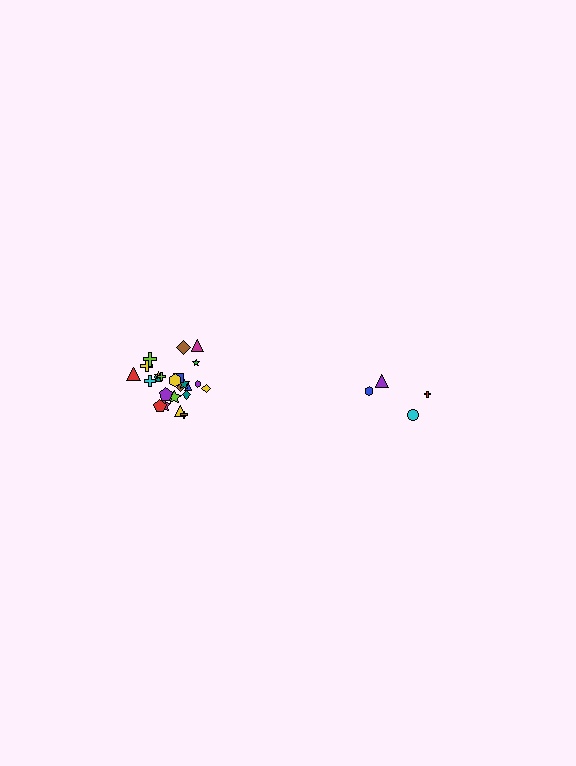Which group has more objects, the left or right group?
The left group.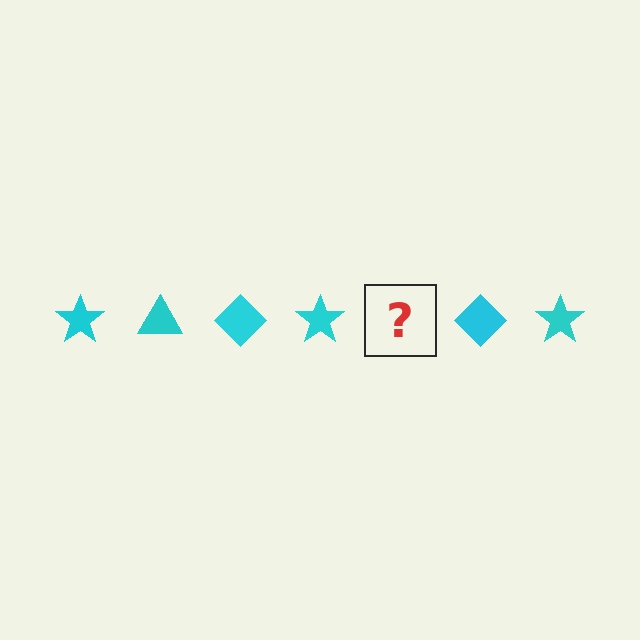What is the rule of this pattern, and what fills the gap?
The rule is that the pattern cycles through star, triangle, diamond shapes in cyan. The gap should be filled with a cyan triangle.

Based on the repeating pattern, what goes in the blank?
The blank should be a cyan triangle.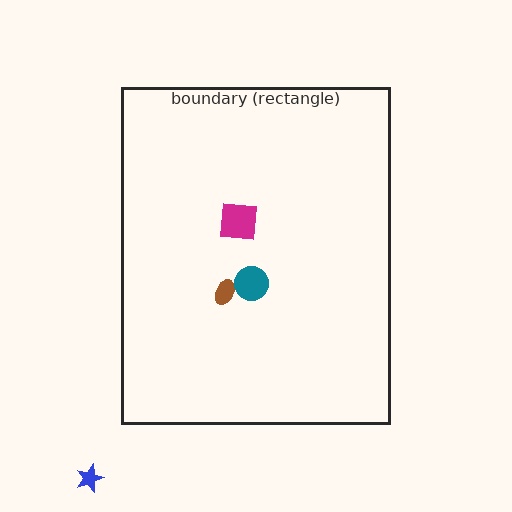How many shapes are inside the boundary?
3 inside, 1 outside.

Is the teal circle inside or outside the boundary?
Inside.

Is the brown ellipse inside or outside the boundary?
Inside.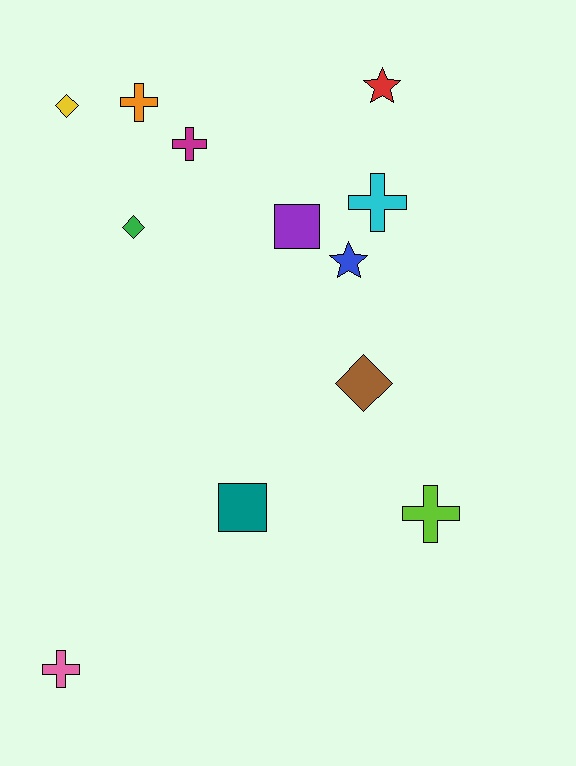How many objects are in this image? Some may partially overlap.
There are 12 objects.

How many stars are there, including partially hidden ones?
There are 2 stars.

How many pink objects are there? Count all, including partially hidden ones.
There is 1 pink object.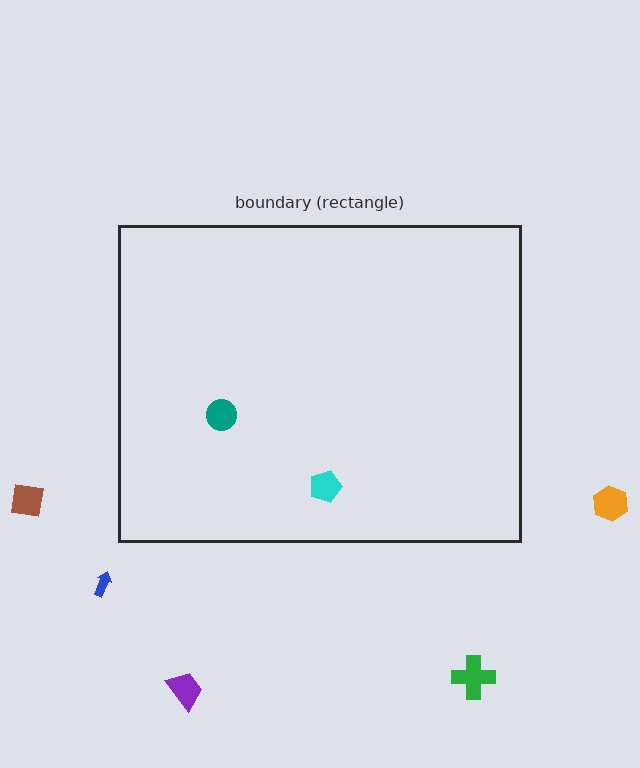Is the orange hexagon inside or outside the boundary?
Outside.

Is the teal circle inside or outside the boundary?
Inside.